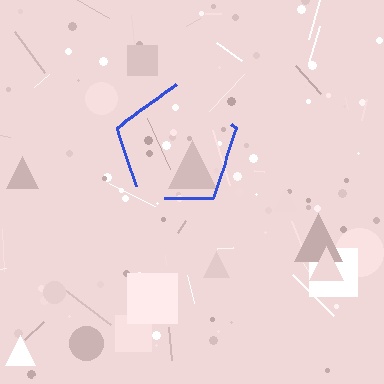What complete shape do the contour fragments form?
The contour fragments form a pentagon.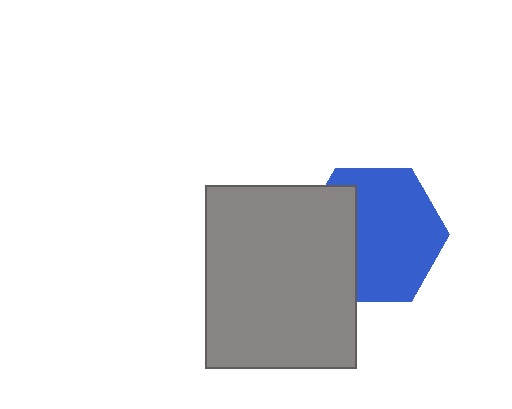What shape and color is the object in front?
The object in front is a gray rectangle.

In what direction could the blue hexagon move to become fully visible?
The blue hexagon could move right. That would shift it out from behind the gray rectangle entirely.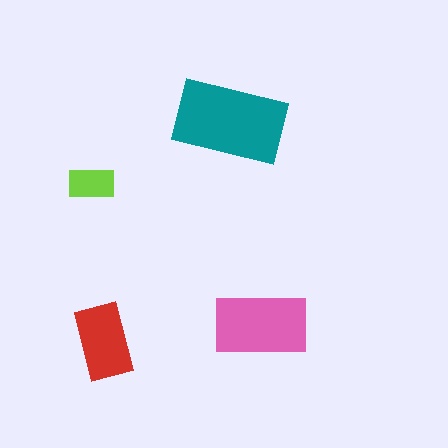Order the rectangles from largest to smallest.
the teal one, the pink one, the red one, the lime one.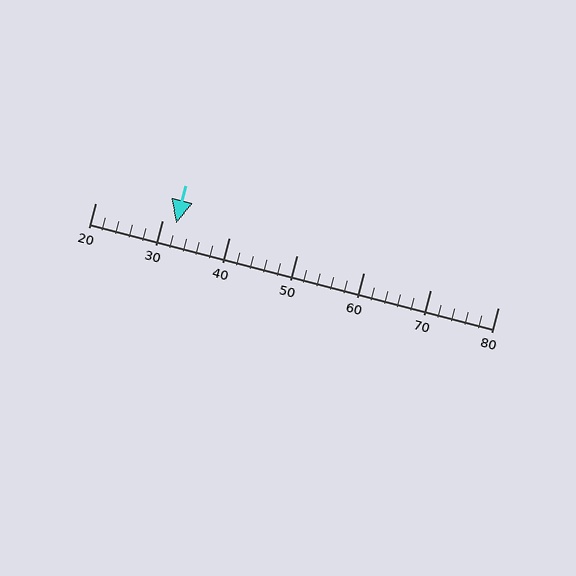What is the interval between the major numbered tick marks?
The major tick marks are spaced 10 units apart.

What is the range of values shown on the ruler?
The ruler shows values from 20 to 80.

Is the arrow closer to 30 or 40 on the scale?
The arrow is closer to 30.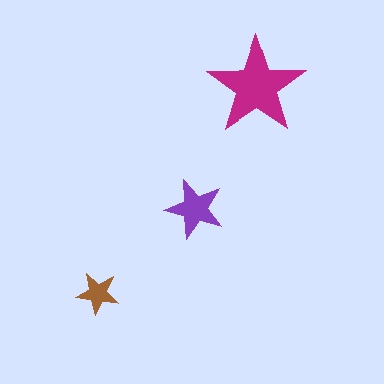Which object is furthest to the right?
The magenta star is rightmost.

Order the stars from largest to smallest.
the magenta one, the purple one, the brown one.